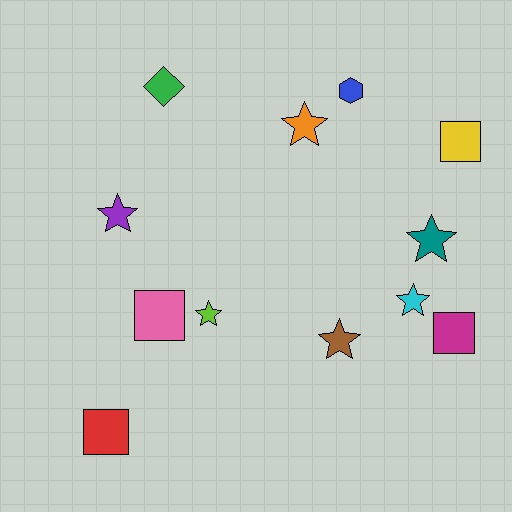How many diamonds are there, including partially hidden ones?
There is 1 diamond.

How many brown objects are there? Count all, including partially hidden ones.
There is 1 brown object.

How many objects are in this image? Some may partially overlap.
There are 12 objects.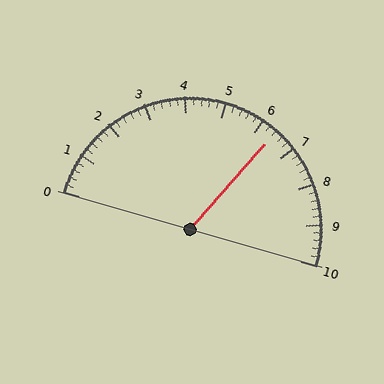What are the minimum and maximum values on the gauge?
The gauge ranges from 0 to 10.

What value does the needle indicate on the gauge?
The needle indicates approximately 6.4.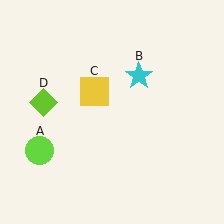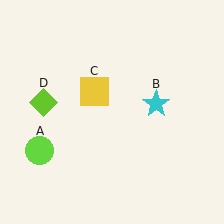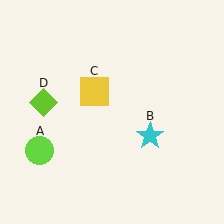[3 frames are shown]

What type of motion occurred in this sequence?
The cyan star (object B) rotated clockwise around the center of the scene.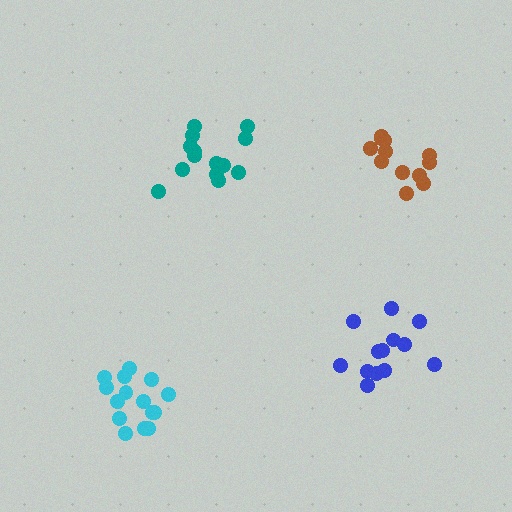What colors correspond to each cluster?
The clusters are colored: cyan, brown, blue, teal.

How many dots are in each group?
Group 1: 15 dots, Group 2: 12 dots, Group 3: 13 dots, Group 4: 14 dots (54 total).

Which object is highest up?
The teal cluster is topmost.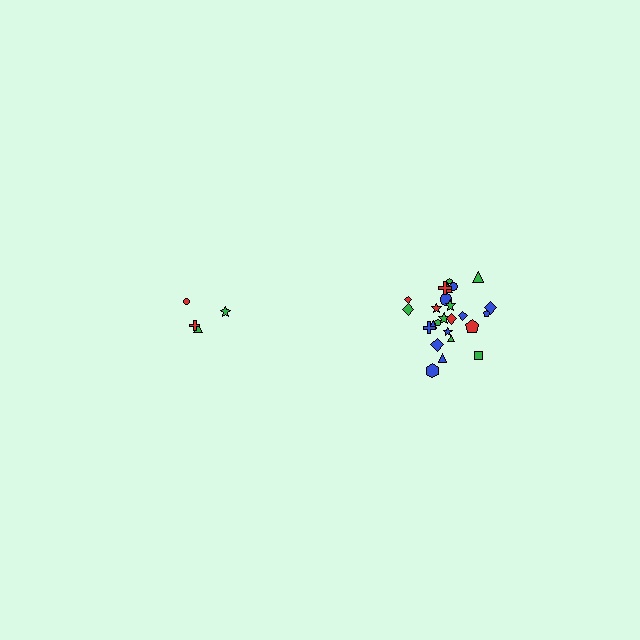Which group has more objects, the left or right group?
The right group.